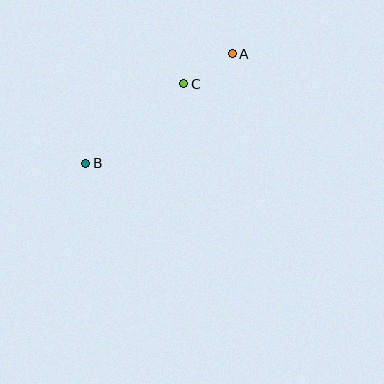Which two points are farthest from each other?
Points A and B are farthest from each other.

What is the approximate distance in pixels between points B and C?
The distance between B and C is approximately 126 pixels.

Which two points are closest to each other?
Points A and C are closest to each other.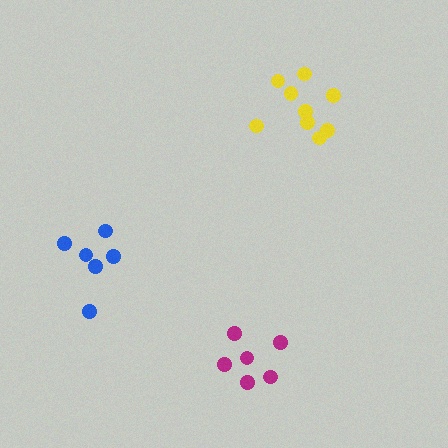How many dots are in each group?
Group 1: 6 dots, Group 2: 9 dots, Group 3: 6 dots (21 total).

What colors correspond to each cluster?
The clusters are colored: blue, yellow, magenta.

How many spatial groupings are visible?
There are 3 spatial groupings.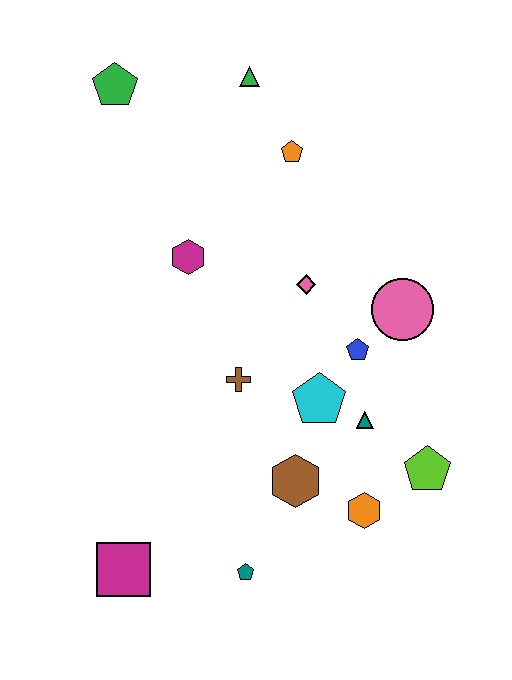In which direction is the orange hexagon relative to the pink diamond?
The orange hexagon is below the pink diamond.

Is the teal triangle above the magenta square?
Yes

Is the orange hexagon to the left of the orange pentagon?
No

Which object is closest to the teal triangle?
The cyan pentagon is closest to the teal triangle.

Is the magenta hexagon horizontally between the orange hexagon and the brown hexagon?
No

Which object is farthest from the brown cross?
The green pentagon is farthest from the brown cross.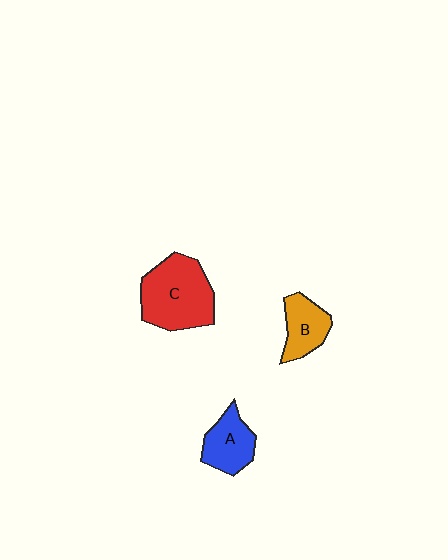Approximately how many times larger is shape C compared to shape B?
Approximately 1.9 times.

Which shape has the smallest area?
Shape B (orange).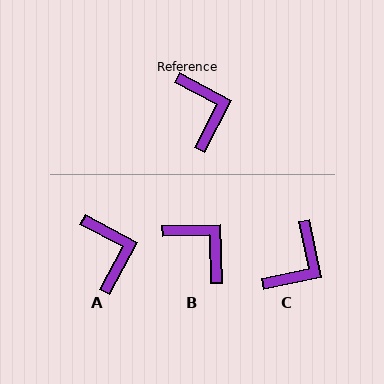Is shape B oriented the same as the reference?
No, it is off by about 29 degrees.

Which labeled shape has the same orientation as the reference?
A.